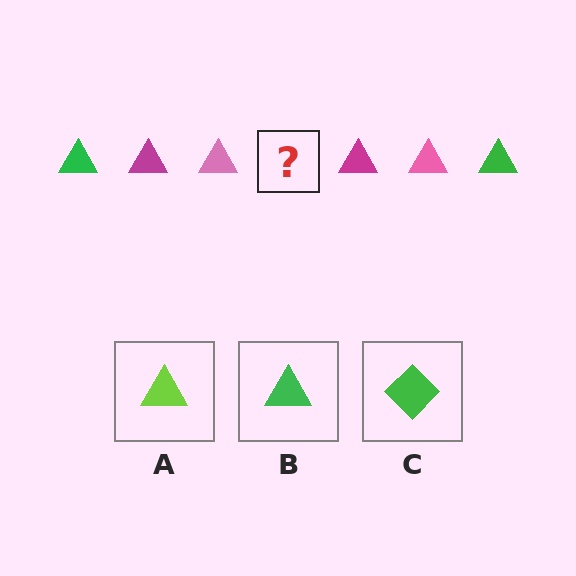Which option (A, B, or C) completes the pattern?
B.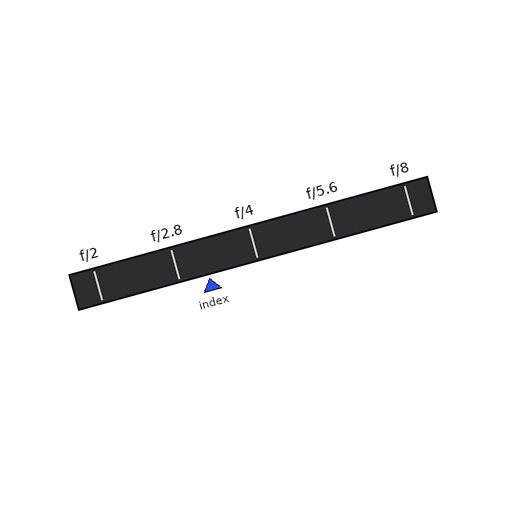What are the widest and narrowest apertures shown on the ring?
The widest aperture shown is f/2 and the narrowest is f/8.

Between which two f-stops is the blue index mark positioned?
The index mark is between f/2.8 and f/4.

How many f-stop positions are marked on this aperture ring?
There are 5 f-stop positions marked.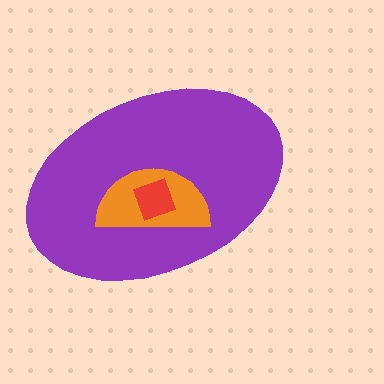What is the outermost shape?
The purple ellipse.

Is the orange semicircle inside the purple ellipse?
Yes.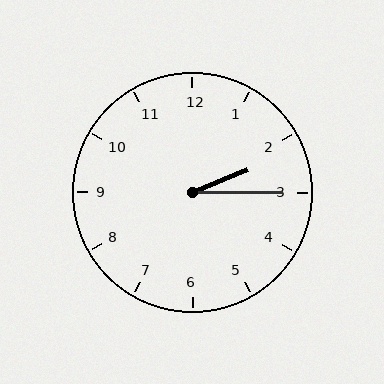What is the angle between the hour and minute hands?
Approximately 22 degrees.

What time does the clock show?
2:15.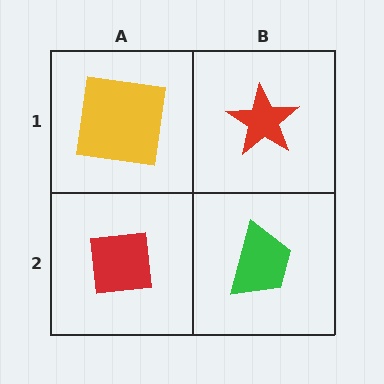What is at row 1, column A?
A yellow square.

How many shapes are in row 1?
2 shapes.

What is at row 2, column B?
A green trapezoid.